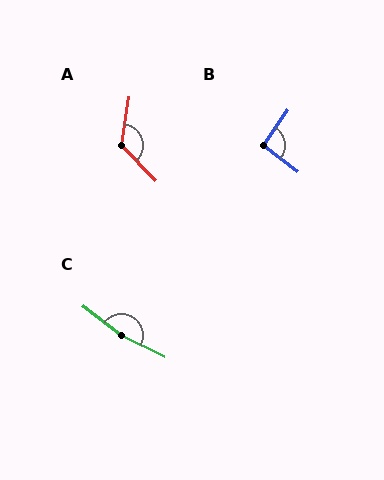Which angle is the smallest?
B, at approximately 93 degrees.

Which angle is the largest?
C, at approximately 169 degrees.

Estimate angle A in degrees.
Approximately 126 degrees.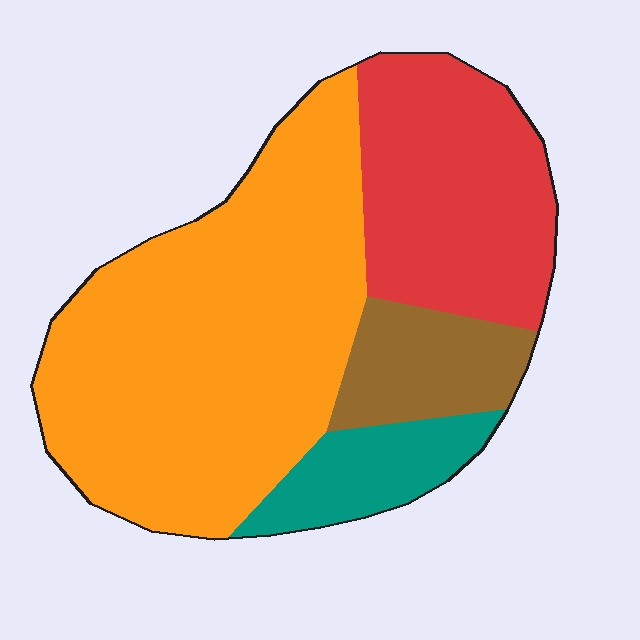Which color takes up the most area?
Orange, at roughly 55%.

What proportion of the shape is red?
Red takes up about one quarter (1/4) of the shape.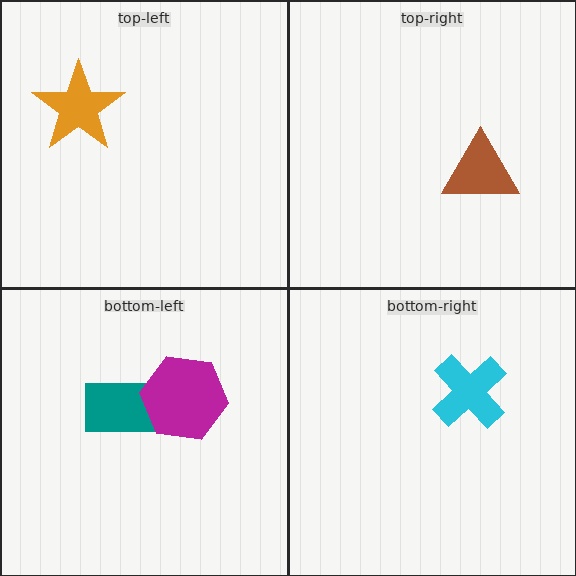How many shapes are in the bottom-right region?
1.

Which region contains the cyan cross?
The bottom-right region.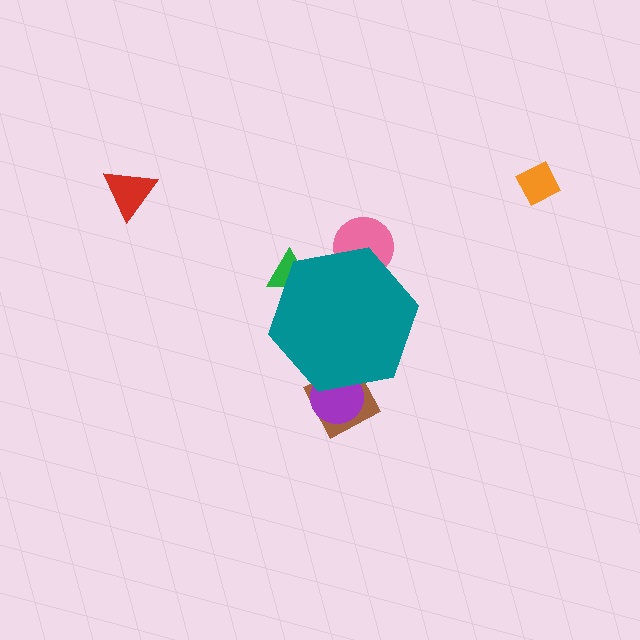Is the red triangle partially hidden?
No, the red triangle is fully visible.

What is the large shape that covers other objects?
A teal hexagon.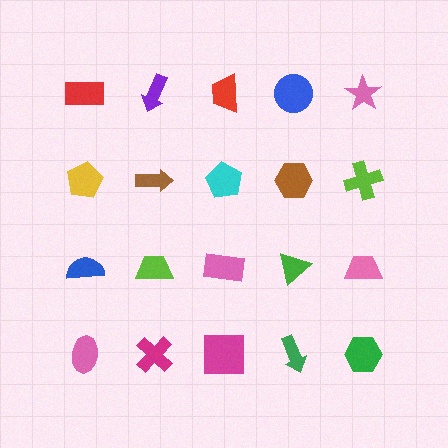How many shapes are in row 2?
5 shapes.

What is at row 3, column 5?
A pink trapezoid.